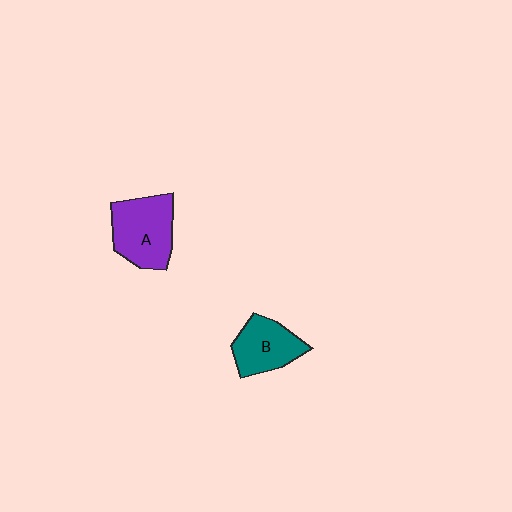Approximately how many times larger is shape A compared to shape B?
Approximately 1.3 times.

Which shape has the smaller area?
Shape B (teal).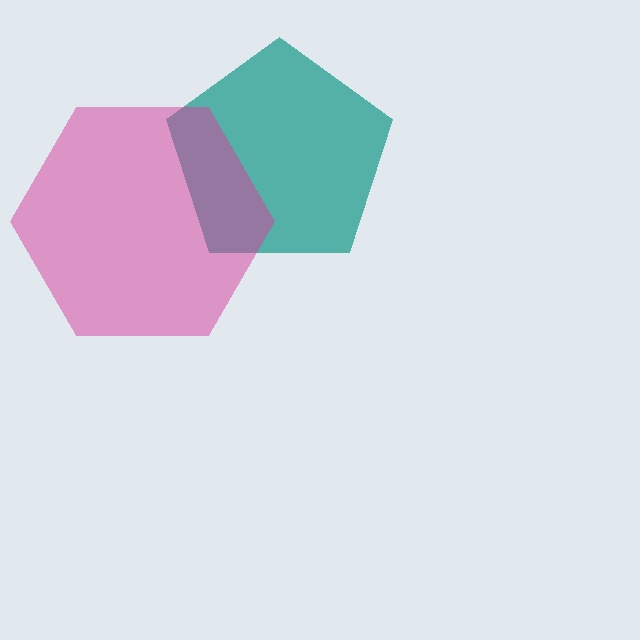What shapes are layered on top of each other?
The layered shapes are: a teal pentagon, a magenta hexagon.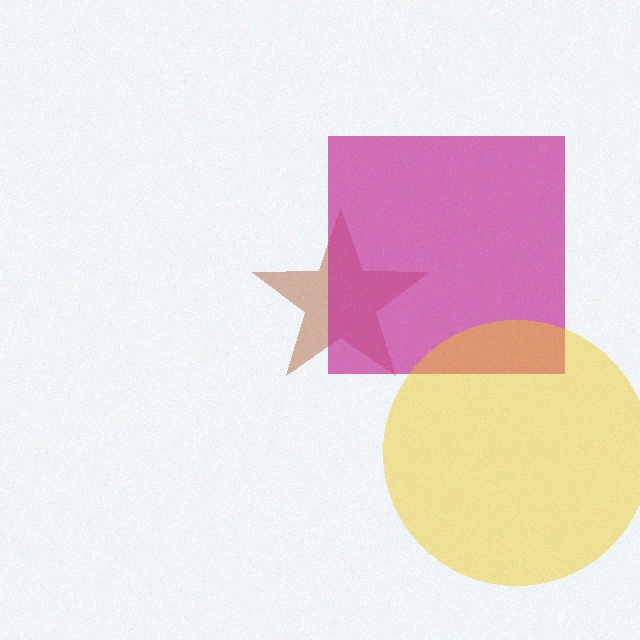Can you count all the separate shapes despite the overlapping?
Yes, there are 3 separate shapes.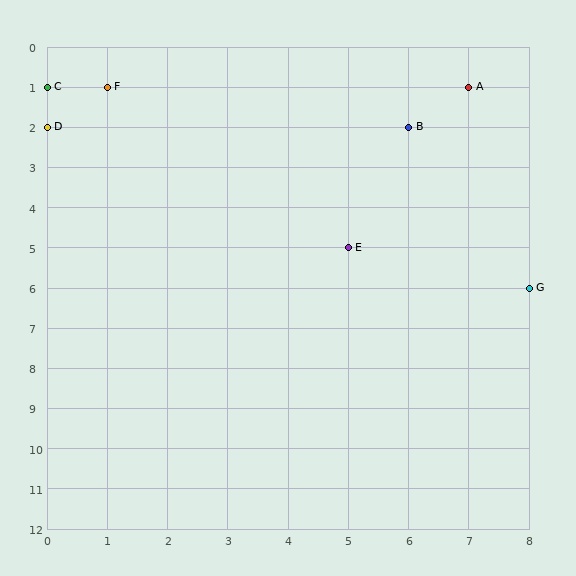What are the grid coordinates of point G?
Point G is at grid coordinates (8, 6).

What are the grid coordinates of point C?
Point C is at grid coordinates (0, 1).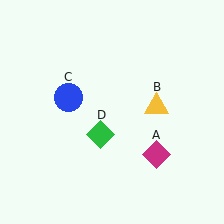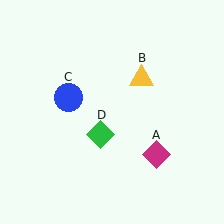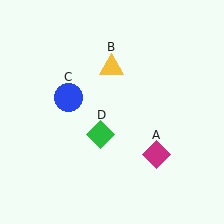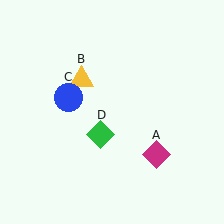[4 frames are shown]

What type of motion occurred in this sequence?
The yellow triangle (object B) rotated counterclockwise around the center of the scene.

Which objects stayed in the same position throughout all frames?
Magenta diamond (object A) and blue circle (object C) and green diamond (object D) remained stationary.